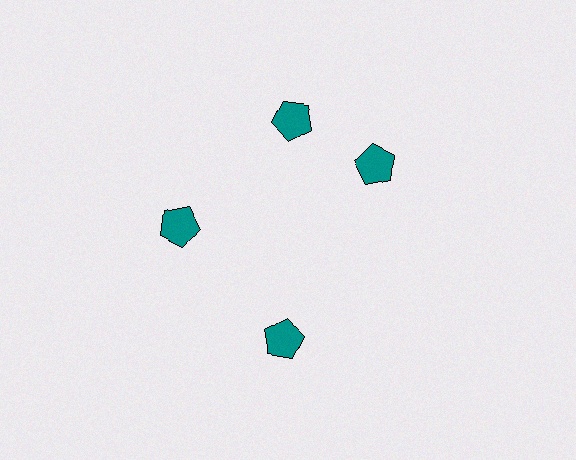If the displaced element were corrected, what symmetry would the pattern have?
It would have 4-fold rotational symmetry — the pattern would map onto itself every 90 degrees.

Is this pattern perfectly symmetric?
No. The 4 teal pentagons are arranged in a ring, but one element near the 3 o'clock position is rotated out of alignment along the ring, breaking the 4-fold rotational symmetry.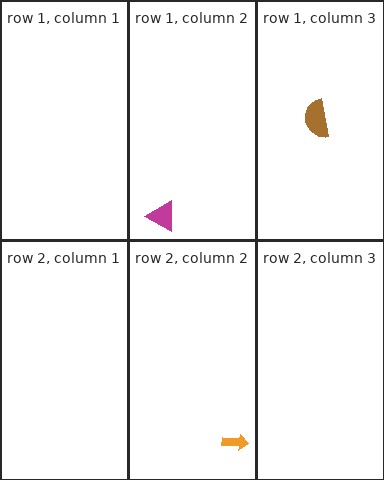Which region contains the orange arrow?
The row 2, column 2 region.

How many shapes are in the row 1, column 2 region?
1.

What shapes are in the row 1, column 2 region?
The magenta triangle.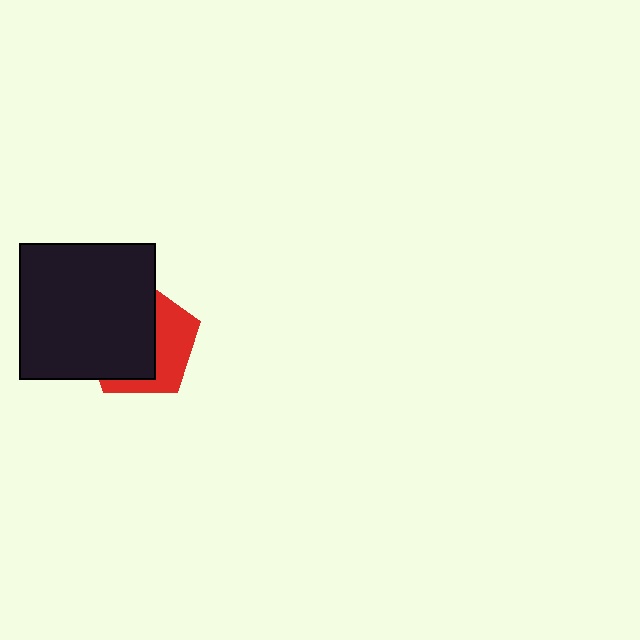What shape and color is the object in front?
The object in front is a black square.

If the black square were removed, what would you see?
You would see the complete red pentagon.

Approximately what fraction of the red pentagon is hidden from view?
Roughly 59% of the red pentagon is hidden behind the black square.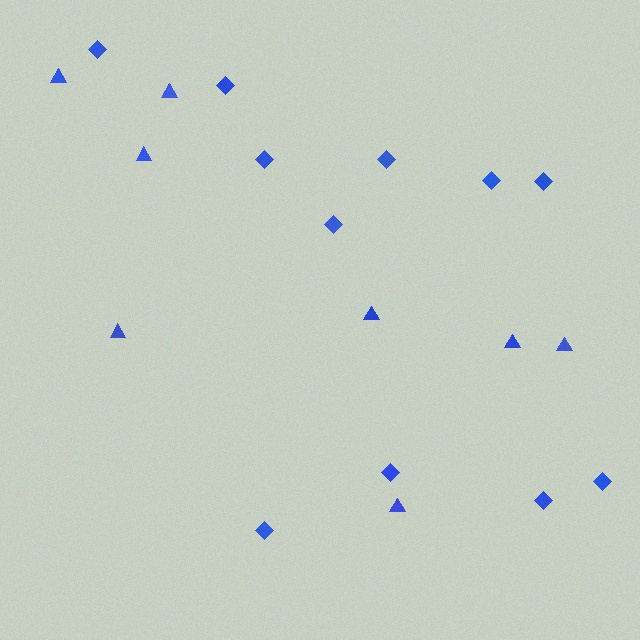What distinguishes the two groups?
There are 2 groups: one group of diamonds (11) and one group of triangles (8).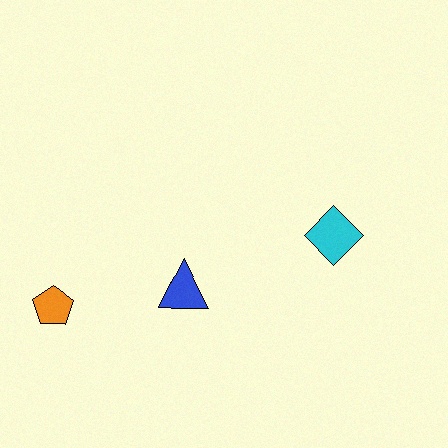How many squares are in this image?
There are no squares.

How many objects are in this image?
There are 3 objects.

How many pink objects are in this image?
There are no pink objects.